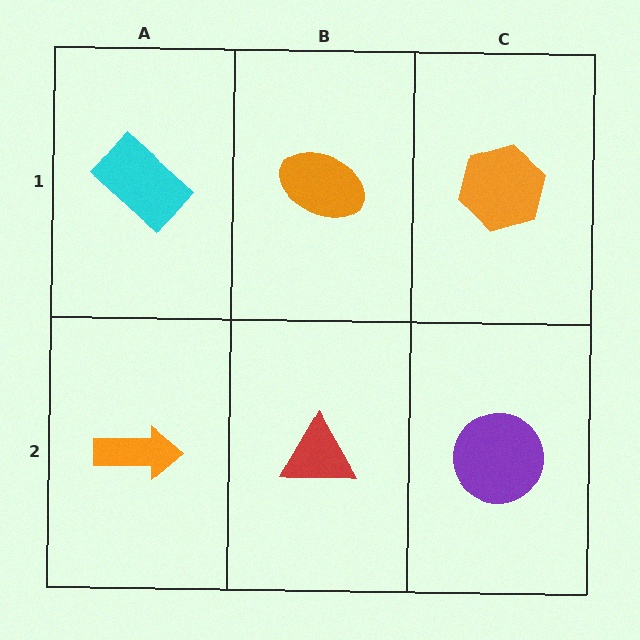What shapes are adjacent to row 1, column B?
A red triangle (row 2, column B), a cyan rectangle (row 1, column A), an orange hexagon (row 1, column C).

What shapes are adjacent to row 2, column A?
A cyan rectangle (row 1, column A), a red triangle (row 2, column B).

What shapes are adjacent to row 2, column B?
An orange ellipse (row 1, column B), an orange arrow (row 2, column A), a purple circle (row 2, column C).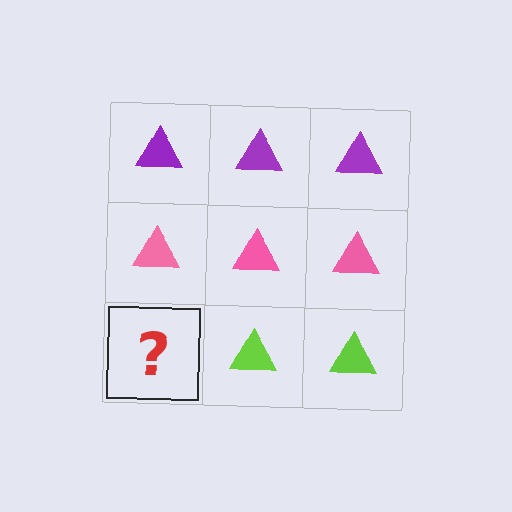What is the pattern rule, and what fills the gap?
The rule is that each row has a consistent color. The gap should be filled with a lime triangle.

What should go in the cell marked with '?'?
The missing cell should contain a lime triangle.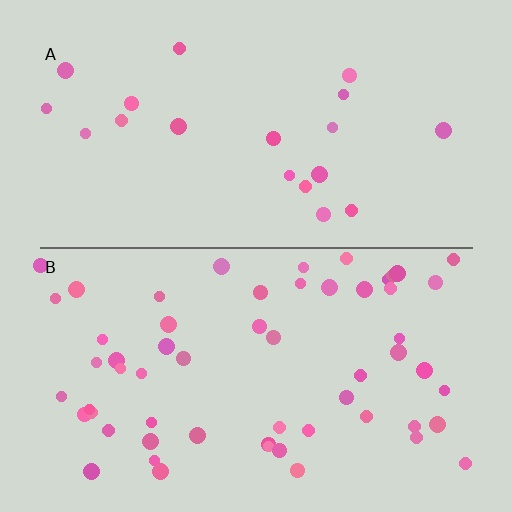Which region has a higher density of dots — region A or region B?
B (the bottom).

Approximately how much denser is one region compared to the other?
Approximately 3.0× — region B over region A.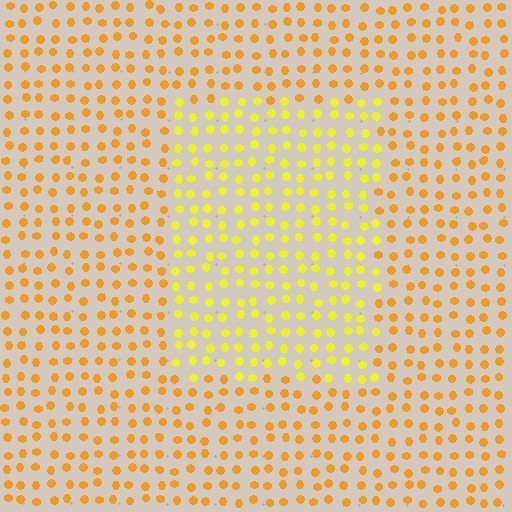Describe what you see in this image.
The image is filled with small orange elements in a uniform arrangement. A rectangle-shaped region is visible where the elements are tinted to a slightly different hue, forming a subtle color boundary.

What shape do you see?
I see a rectangle.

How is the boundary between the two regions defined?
The boundary is defined purely by a slight shift in hue (about 28 degrees). Spacing, size, and orientation are identical on both sides.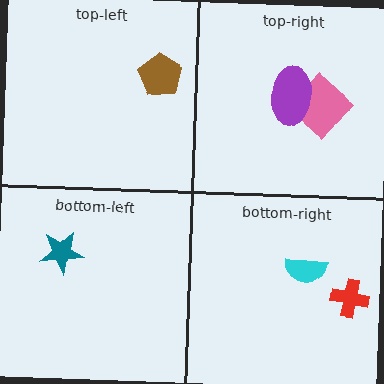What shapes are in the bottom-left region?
The teal star.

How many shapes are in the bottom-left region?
1.